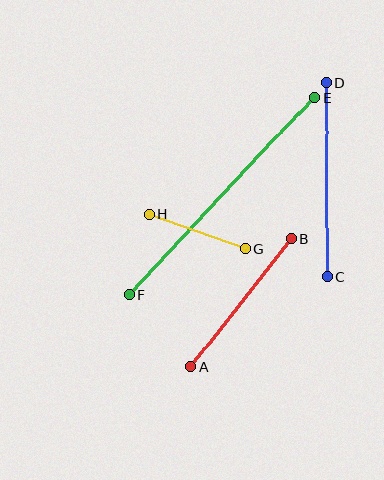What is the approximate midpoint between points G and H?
The midpoint is at approximately (197, 231) pixels.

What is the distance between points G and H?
The distance is approximately 102 pixels.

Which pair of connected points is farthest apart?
Points E and F are farthest apart.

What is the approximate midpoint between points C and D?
The midpoint is at approximately (327, 179) pixels.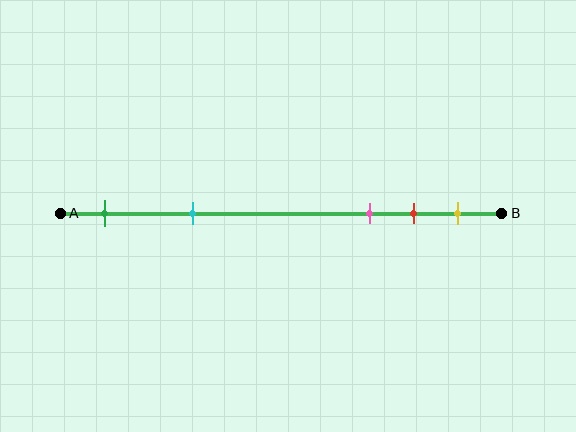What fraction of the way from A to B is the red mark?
The red mark is approximately 80% (0.8) of the way from A to B.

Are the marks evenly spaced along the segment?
No, the marks are not evenly spaced.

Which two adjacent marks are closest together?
The red and yellow marks are the closest adjacent pair.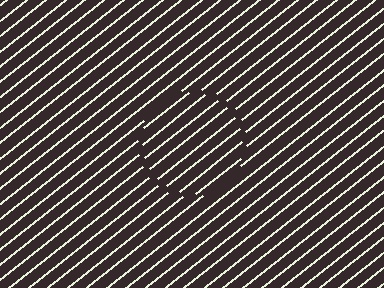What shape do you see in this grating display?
An illusory circle. The interior of the shape contains the same grating, shifted by half a period — the contour is defined by the phase discontinuity where line-ends from the inner and outer gratings abut.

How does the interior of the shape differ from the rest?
The interior of the shape contains the same grating, shifted by half a period — the contour is defined by the phase discontinuity where line-ends from the inner and outer gratings abut.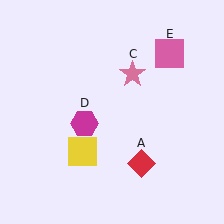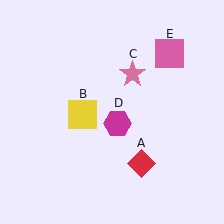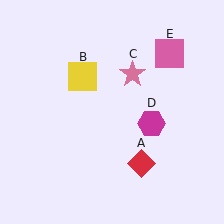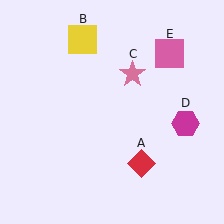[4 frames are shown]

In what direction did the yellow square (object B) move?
The yellow square (object B) moved up.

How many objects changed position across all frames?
2 objects changed position: yellow square (object B), magenta hexagon (object D).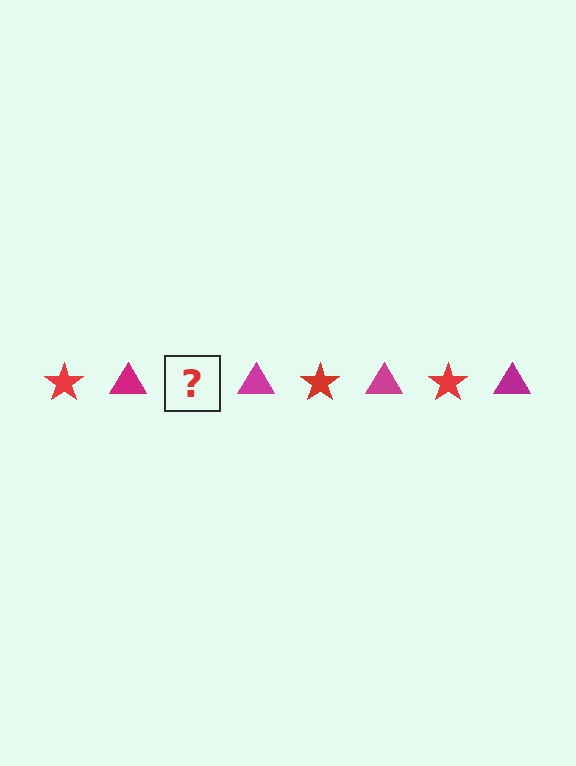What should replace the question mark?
The question mark should be replaced with a red star.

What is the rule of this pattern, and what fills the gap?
The rule is that the pattern alternates between red star and magenta triangle. The gap should be filled with a red star.